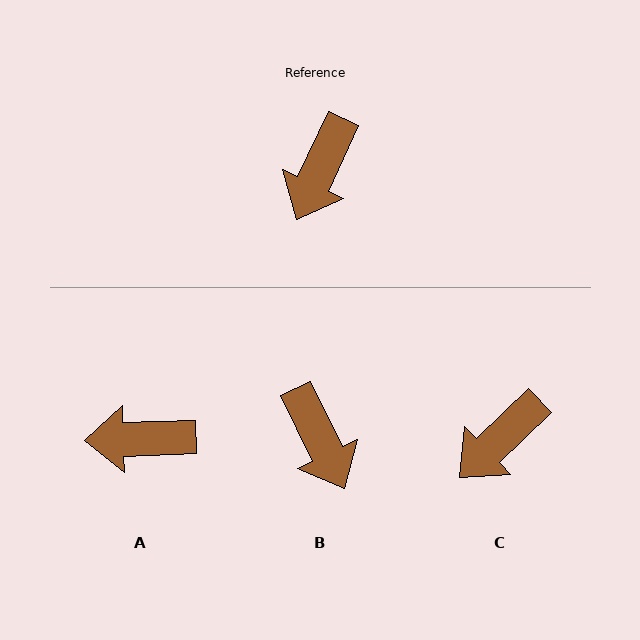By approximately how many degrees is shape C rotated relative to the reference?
Approximately 22 degrees clockwise.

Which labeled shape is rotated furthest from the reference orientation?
A, about 63 degrees away.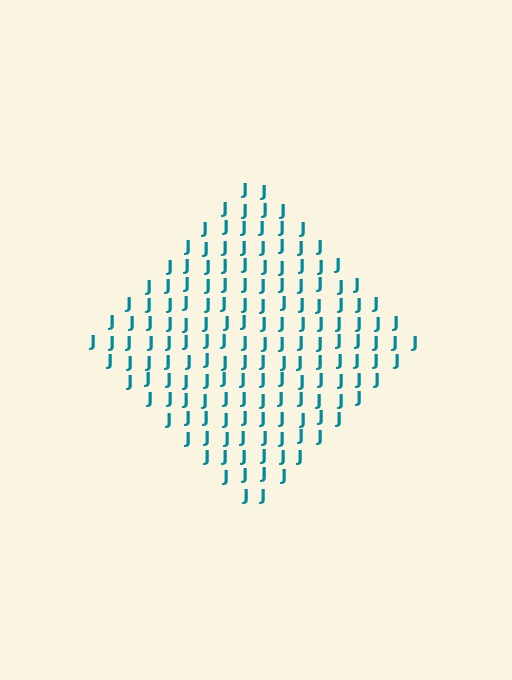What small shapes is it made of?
It is made of small letter J's.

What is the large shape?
The large shape is a diamond.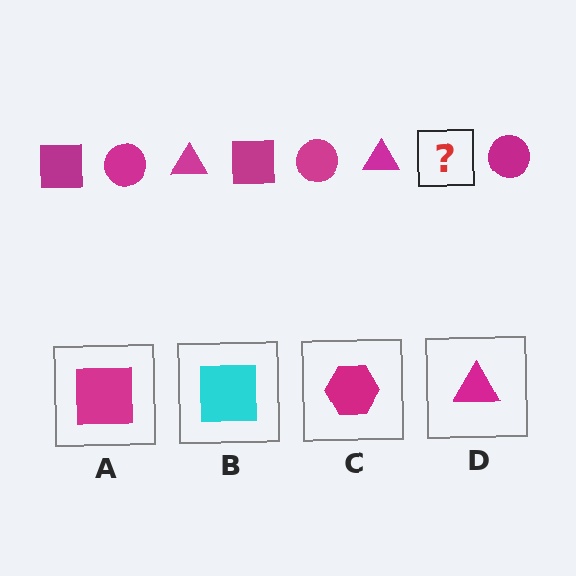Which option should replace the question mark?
Option A.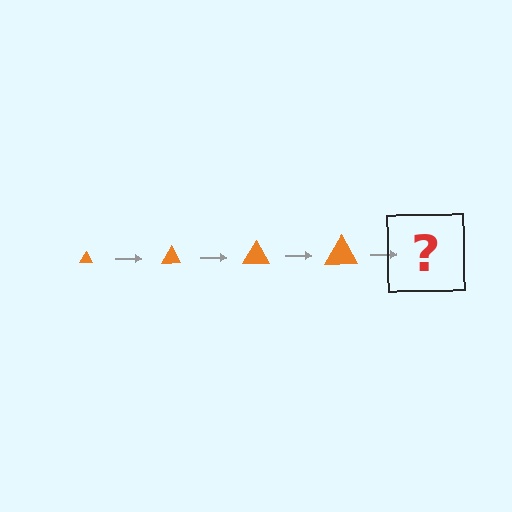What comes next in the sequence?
The next element should be an orange triangle, larger than the previous one.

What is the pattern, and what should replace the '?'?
The pattern is that the triangle gets progressively larger each step. The '?' should be an orange triangle, larger than the previous one.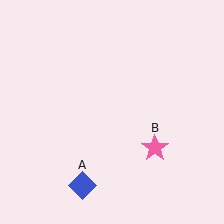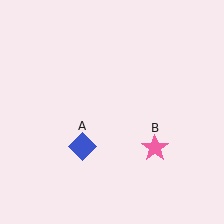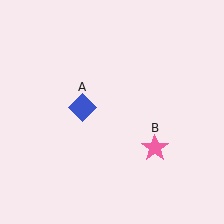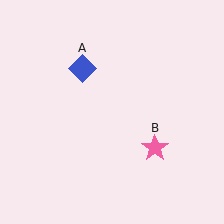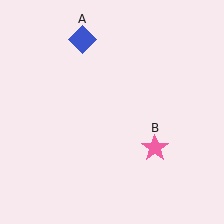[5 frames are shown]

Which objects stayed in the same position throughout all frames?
Pink star (object B) remained stationary.